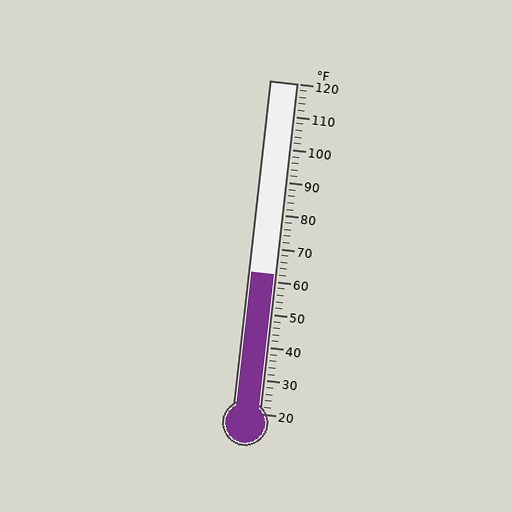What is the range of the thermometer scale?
The thermometer scale ranges from 20°F to 120°F.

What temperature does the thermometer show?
The thermometer shows approximately 62°F.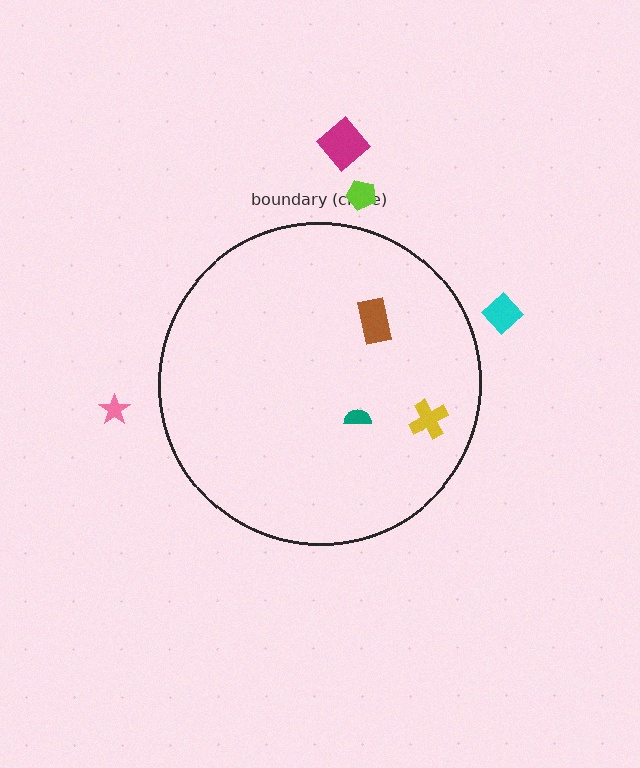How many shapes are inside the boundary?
3 inside, 4 outside.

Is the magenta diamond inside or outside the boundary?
Outside.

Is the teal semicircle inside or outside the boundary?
Inside.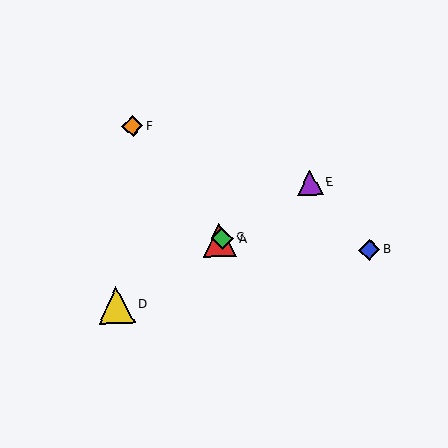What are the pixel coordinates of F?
Object F is at (133, 126).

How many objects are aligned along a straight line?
4 objects (A, C, D, E) are aligned along a straight line.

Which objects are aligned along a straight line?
Objects A, C, D, E are aligned along a straight line.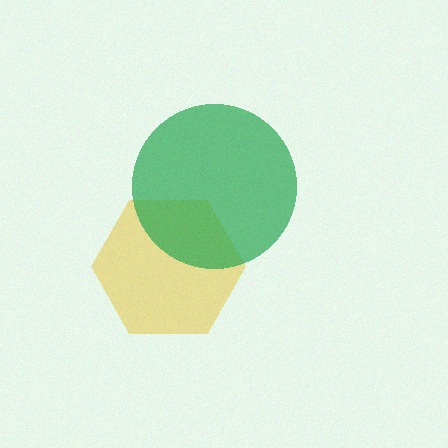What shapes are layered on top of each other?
The layered shapes are: a yellow hexagon, a green circle.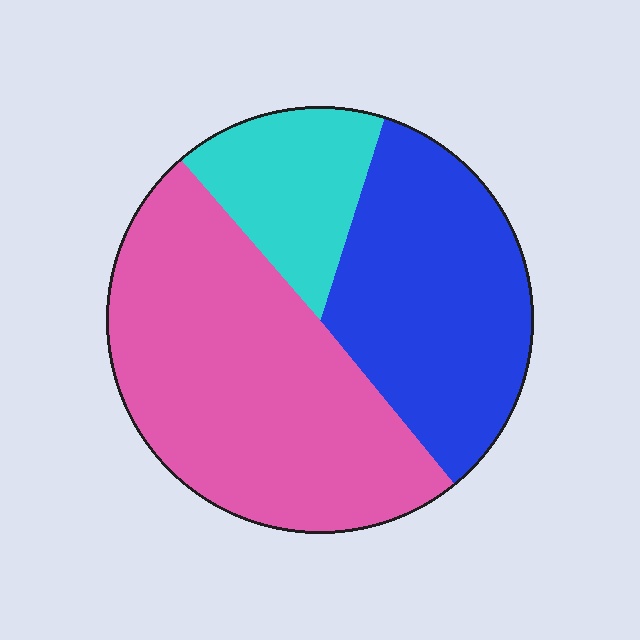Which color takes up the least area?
Cyan, at roughly 15%.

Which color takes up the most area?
Pink, at roughly 50%.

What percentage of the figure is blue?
Blue covers roughly 35% of the figure.